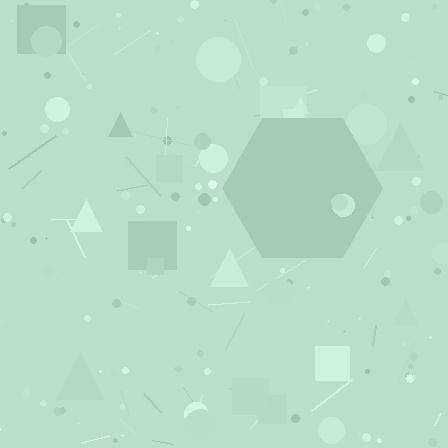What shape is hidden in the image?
A hexagon is hidden in the image.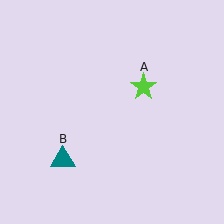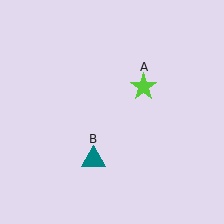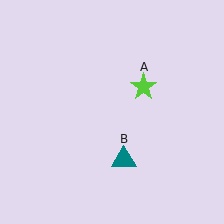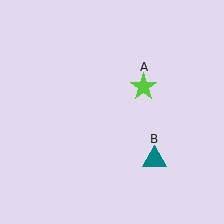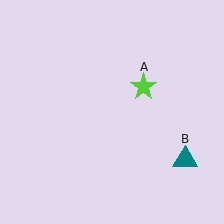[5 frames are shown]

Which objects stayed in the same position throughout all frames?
Lime star (object A) remained stationary.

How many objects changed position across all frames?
1 object changed position: teal triangle (object B).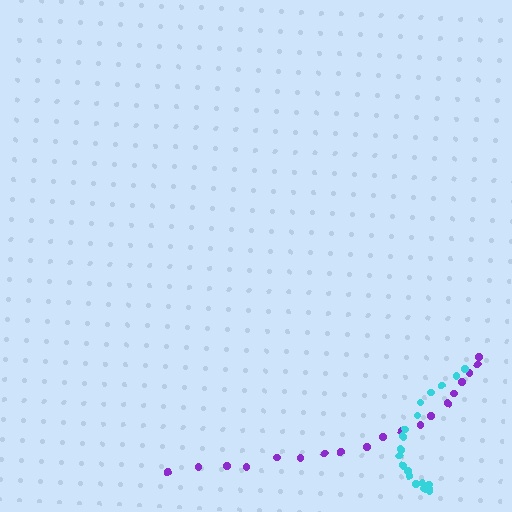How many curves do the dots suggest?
There are 2 distinct paths.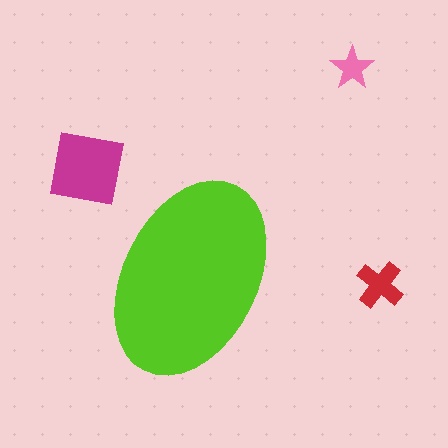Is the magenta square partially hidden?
No, the magenta square is fully visible.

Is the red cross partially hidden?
No, the red cross is fully visible.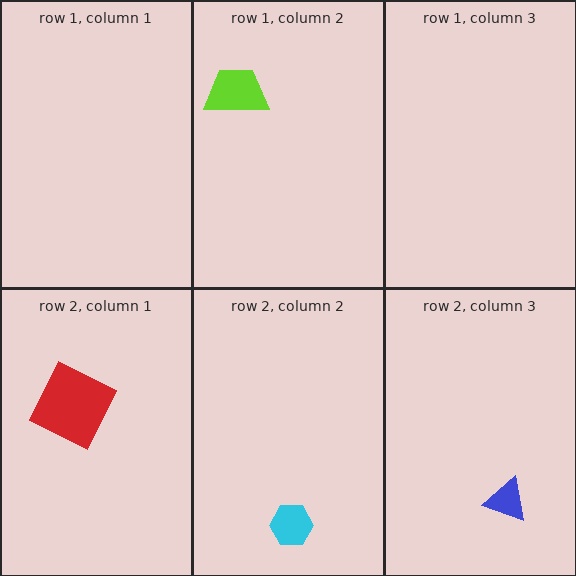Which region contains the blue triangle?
The row 2, column 3 region.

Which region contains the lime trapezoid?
The row 1, column 2 region.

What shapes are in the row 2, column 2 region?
The cyan hexagon.